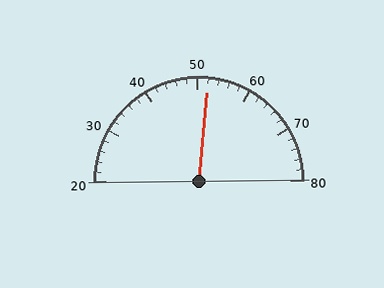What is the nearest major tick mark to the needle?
The nearest major tick mark is 50.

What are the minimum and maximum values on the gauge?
The gauge ranges from 20 to 80.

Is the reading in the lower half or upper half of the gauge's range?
The reading is in the upper half of the range (20 to 80).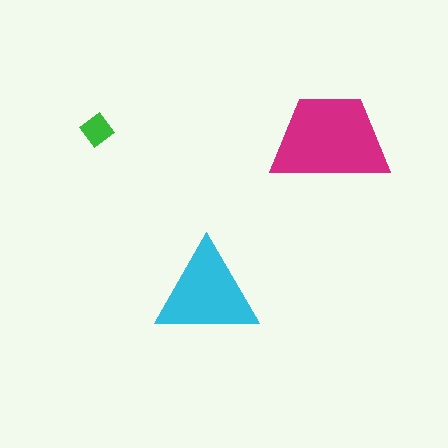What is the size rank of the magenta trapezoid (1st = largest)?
1st.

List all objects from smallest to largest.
The green diamond, the cyan triangle, the magenta trapezoid.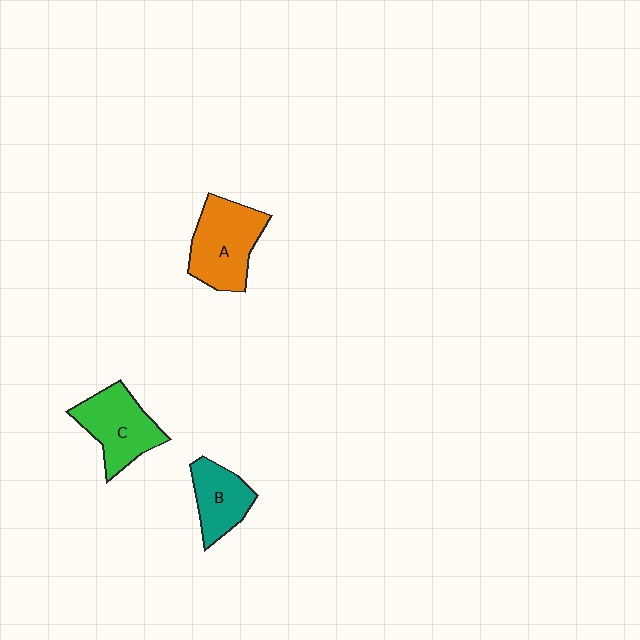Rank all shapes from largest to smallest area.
From largest to smallest: A (orange), C (green), B (teal).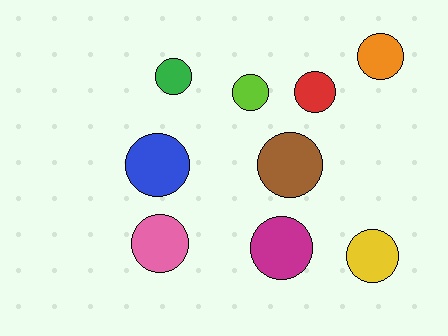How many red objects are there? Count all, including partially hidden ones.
There is 1 red object.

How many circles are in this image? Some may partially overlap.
There are 9 circles.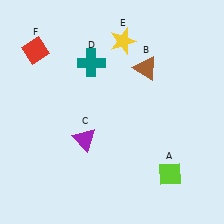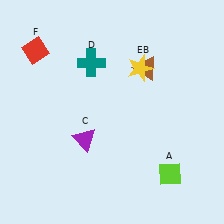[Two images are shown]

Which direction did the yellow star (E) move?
The yellow star (E) moved down.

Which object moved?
The yellow star (E) moved down.